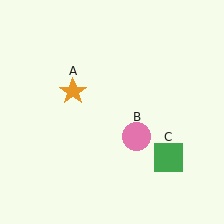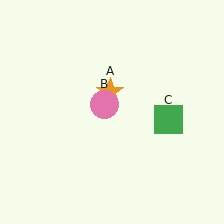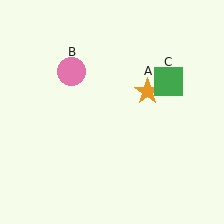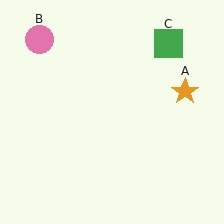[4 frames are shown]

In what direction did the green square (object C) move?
The green square (object C) moved up.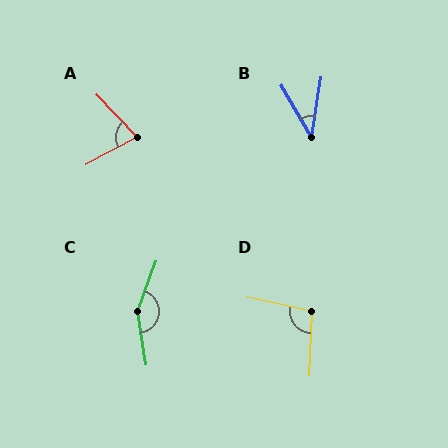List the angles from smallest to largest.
B (40°), A (75°), D (100°), C (151°).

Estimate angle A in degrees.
Approximately 75 degrees.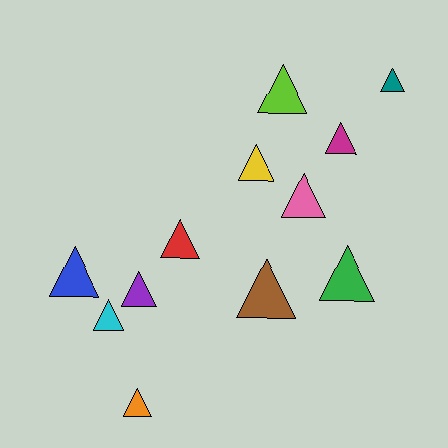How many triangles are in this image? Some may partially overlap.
There are 12 triangles.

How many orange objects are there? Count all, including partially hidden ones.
There is 1 orange object.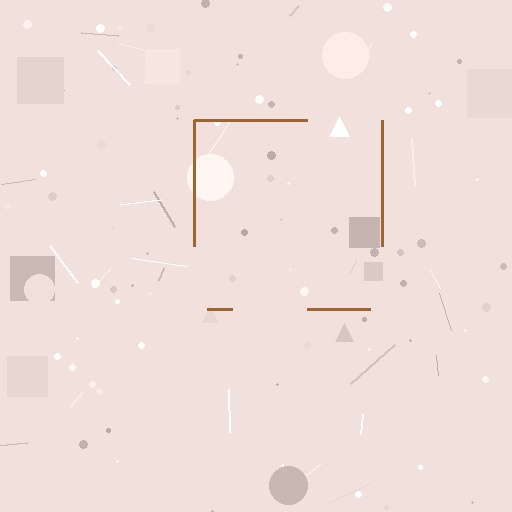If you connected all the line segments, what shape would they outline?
They would outline a square.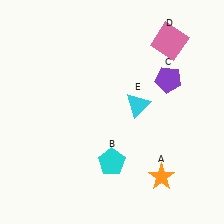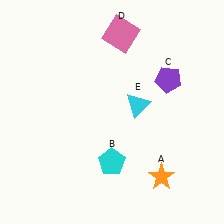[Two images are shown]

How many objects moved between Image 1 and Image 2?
1 object moved between the two images.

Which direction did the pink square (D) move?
The pink square (D) moved left.